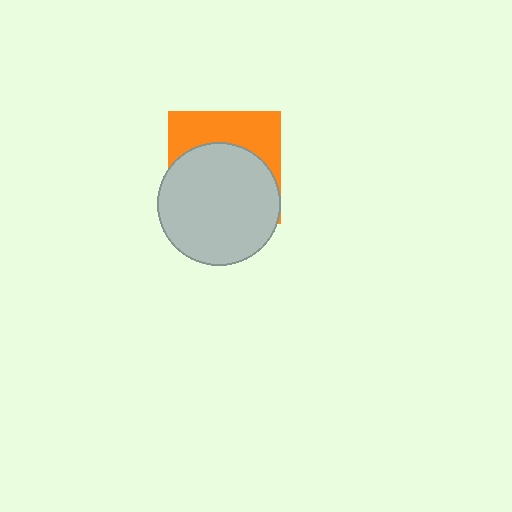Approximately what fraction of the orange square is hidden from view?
Roughly 63% of the orange square is hidden behind the light gray circle.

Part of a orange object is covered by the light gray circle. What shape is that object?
It is a square.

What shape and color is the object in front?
The object in front is a light gray circle.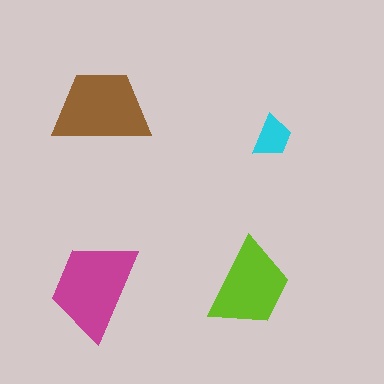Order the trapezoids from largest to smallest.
the magenta one, the brown one, the lime one, the cyan one.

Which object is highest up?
The brown trapezoid is topmost.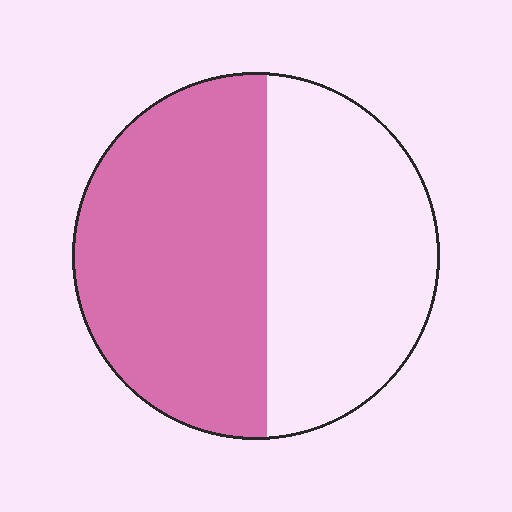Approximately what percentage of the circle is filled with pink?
Approximately 55%.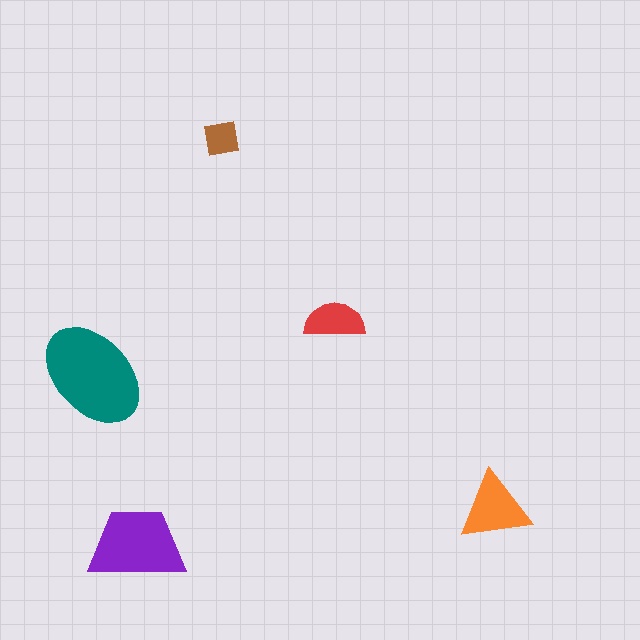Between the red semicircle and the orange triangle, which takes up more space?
The orange triangle.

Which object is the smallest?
The brown square.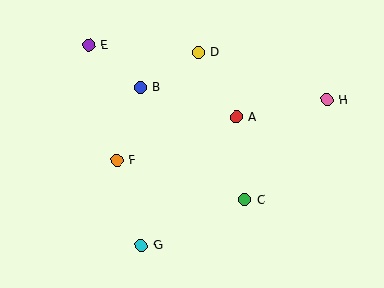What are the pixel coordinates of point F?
Point F is at (117, 160).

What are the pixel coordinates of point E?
Point E is at (88, 45).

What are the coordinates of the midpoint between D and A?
The midpoint between D and A is at (217, 85).